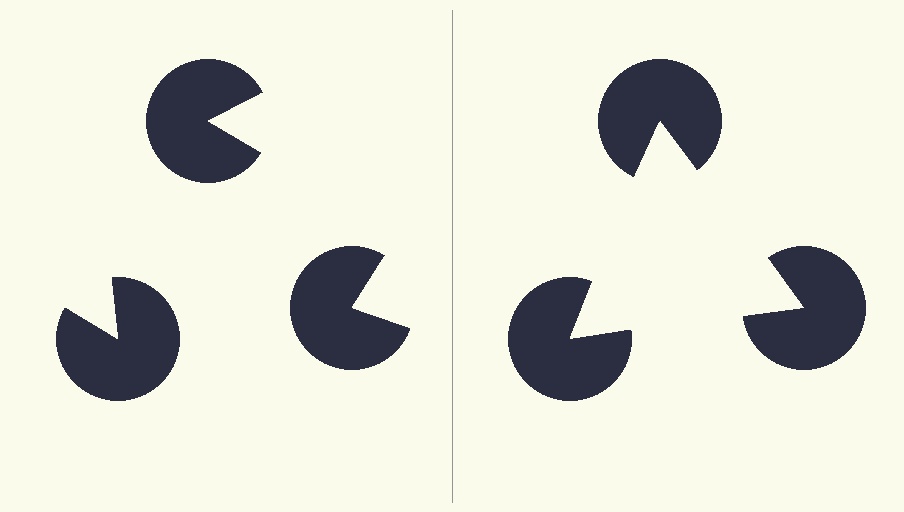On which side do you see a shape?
An illusory triangle appears on the right side. On the left side the wedge cuts are rotated, so no coherent shape forms.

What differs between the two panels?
The pac-man discs are positioned identically on both sides; only the wedge orientations differ. On the right they align to a triangle; on the left they are misaligned.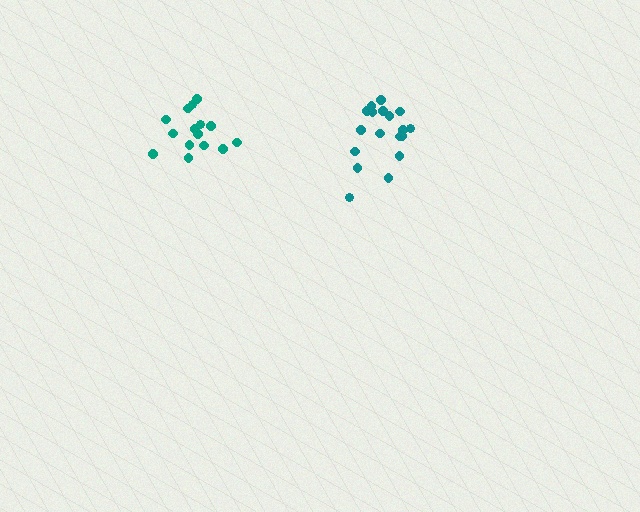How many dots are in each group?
Group 1: 15 dots, Group 2: 18 dots (33 total).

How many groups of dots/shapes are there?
There are 2 groups.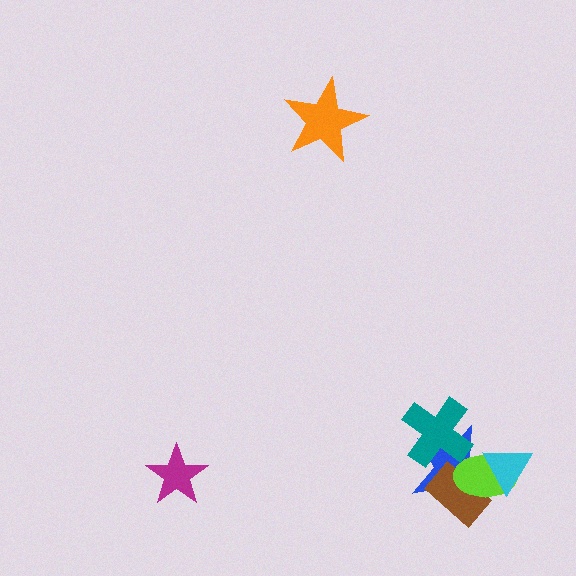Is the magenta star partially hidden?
No, no other shape covers it.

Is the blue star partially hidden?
Yes, it is partially covered by another shape.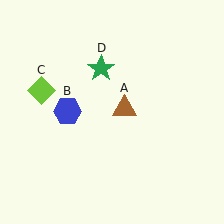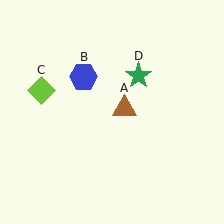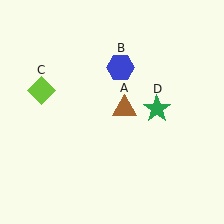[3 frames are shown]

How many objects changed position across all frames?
2 objects changed position: blue hexagon (object B), green star (object D).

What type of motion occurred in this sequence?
The blue hexagon (object B), green star (object D) rotated clockwise around the center of the scene.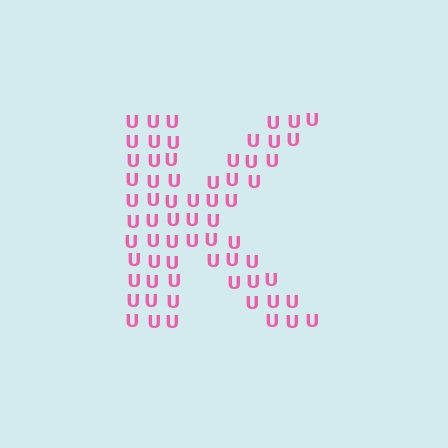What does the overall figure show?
The overall figure shows the letter K.